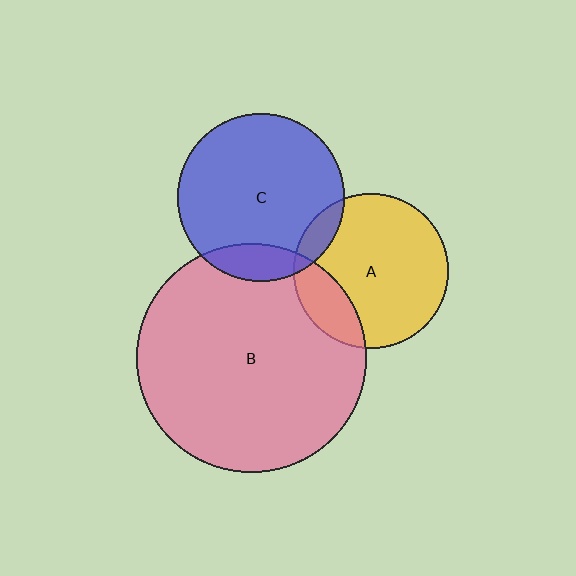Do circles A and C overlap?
Yes.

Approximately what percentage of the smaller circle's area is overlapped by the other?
Approximately 10%.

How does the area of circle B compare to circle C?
Approximately 1.9 times.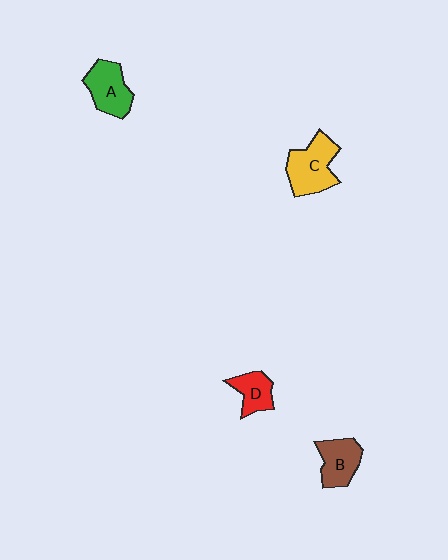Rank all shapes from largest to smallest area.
From largest to smallest: C (yellow), A (green), B (brown), D (red).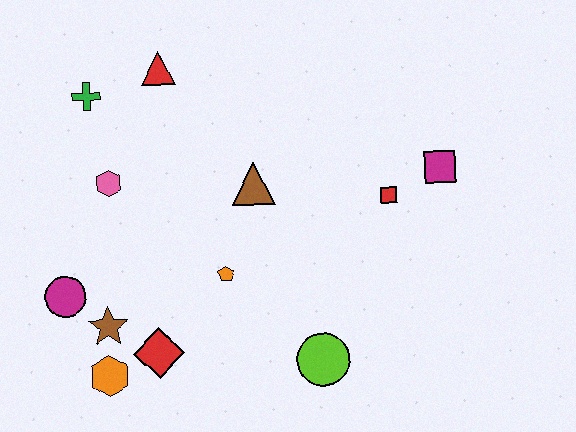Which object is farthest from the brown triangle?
The orange hexagon is farthest from the brown triangle.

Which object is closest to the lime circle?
The orange pentagon is closest to the lime circle.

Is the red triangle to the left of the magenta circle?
No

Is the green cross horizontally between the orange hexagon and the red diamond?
No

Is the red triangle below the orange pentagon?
No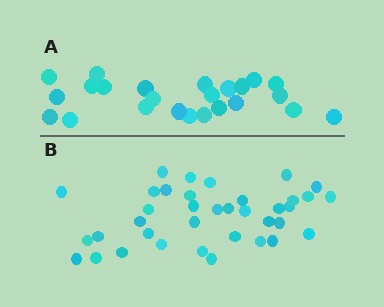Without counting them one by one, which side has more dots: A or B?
Region B (the bottom region) has more dots.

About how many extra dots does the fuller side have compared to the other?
Region B has approximately 15 more dots than region A.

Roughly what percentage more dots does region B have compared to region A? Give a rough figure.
About 55% more.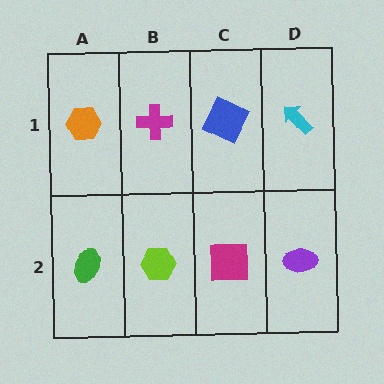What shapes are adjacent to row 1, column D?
A purple ellipse (row 2, column D), a blue square (row 1, column C).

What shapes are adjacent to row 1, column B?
A lime hexagon (row 2, column B), an orange hexagon (row 1, column A), a blue square (row 1, column C).